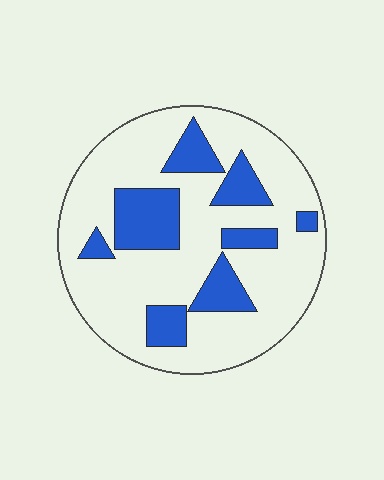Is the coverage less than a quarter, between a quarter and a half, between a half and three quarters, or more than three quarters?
Less than a quarter.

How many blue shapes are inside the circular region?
8.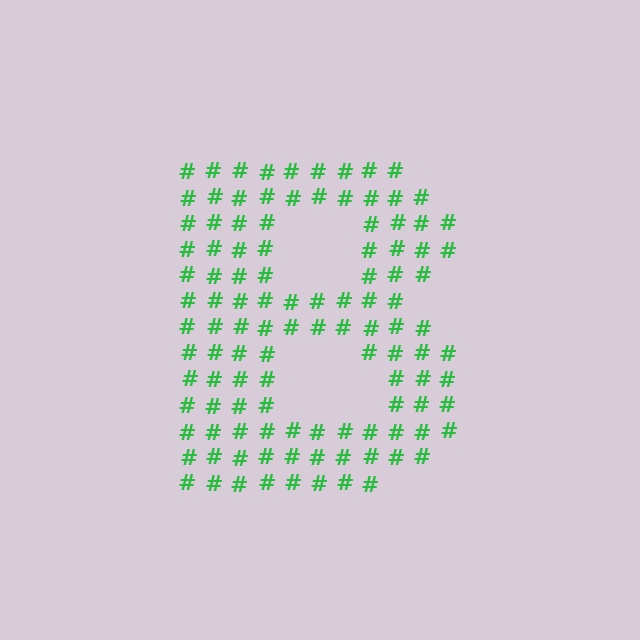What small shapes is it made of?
It is made of small hash symbols.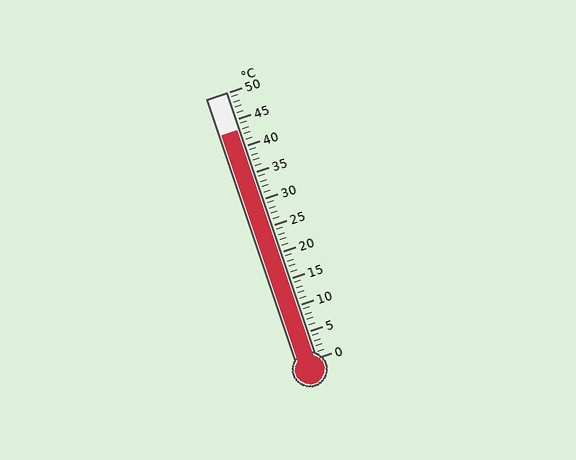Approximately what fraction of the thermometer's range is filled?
The thermometer is filled to approximately 85% of its range.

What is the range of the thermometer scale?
The thermometer scale ranges from 0°C to 50°C.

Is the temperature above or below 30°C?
The temperature is above 30°C.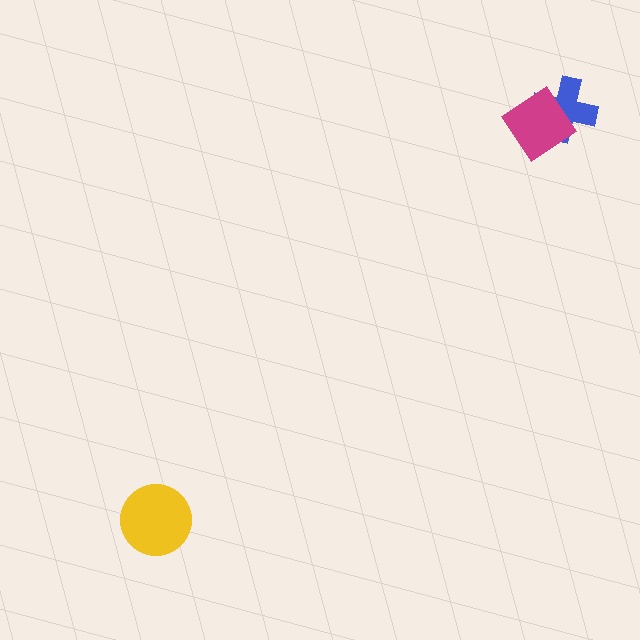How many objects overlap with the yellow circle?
0 objects overlap with the yellow circle.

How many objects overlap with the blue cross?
1 object overlaps with the blue cross.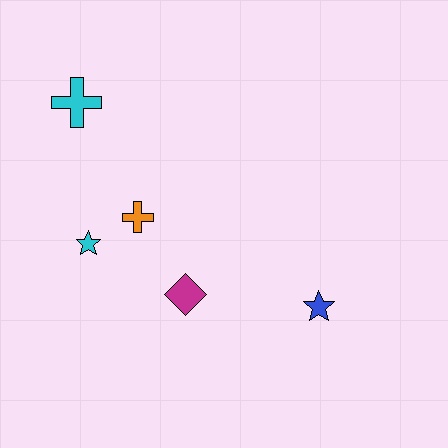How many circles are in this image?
There are no circles.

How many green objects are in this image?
There are no green objects.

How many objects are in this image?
There are 5 objects.